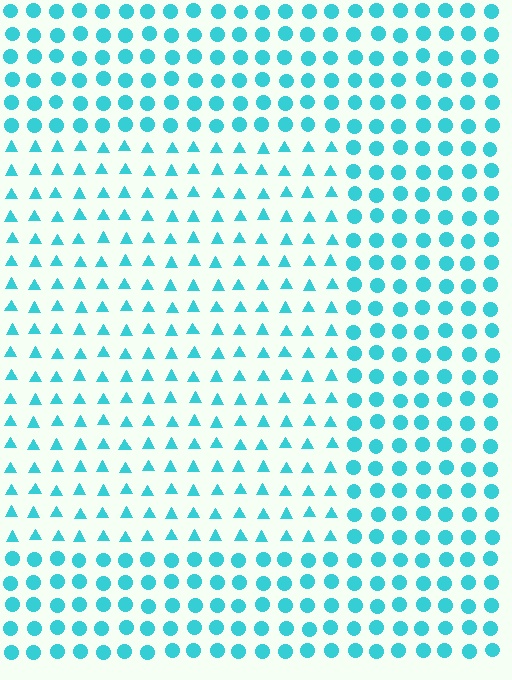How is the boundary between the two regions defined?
The boundary is defined by a change in element shape: triangles inside vs. circles outside. All elements share the same color and spacing.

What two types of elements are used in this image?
The image uses triangles inside the rectangle region and circles outside it.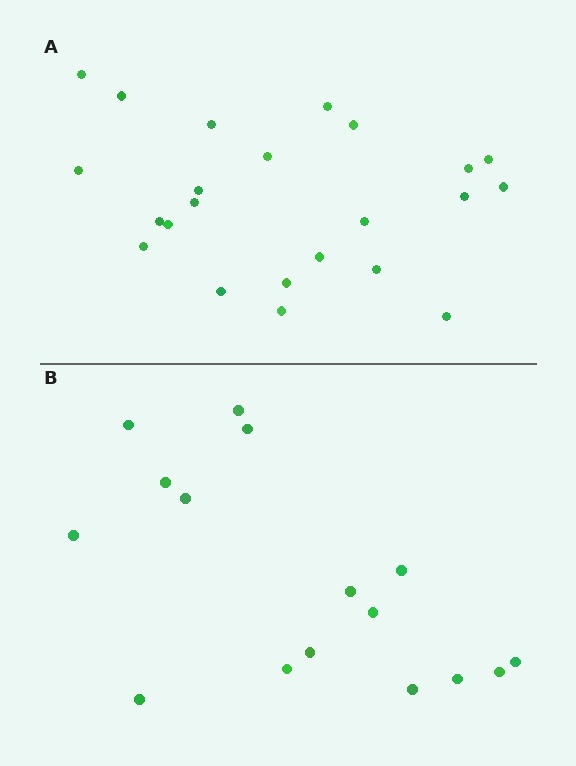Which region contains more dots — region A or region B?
Region A (the top region) has more dots.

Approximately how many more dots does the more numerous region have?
Region A has roughly 8 or so more dots than region B.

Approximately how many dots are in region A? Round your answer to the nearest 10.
About 20 dots. (The exact count is 23, which rounds to 20.)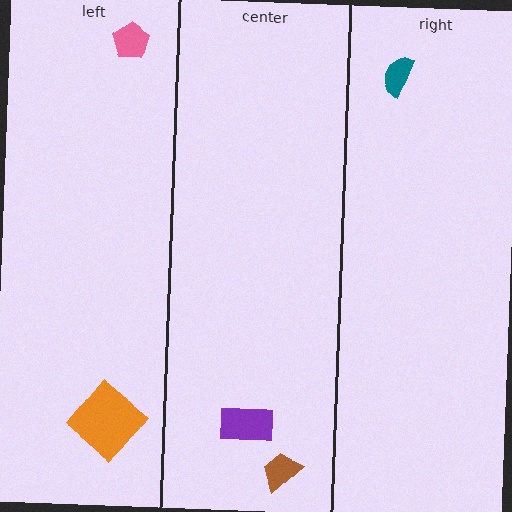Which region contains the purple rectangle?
The center region.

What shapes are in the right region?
The teal semicircle.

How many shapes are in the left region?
2.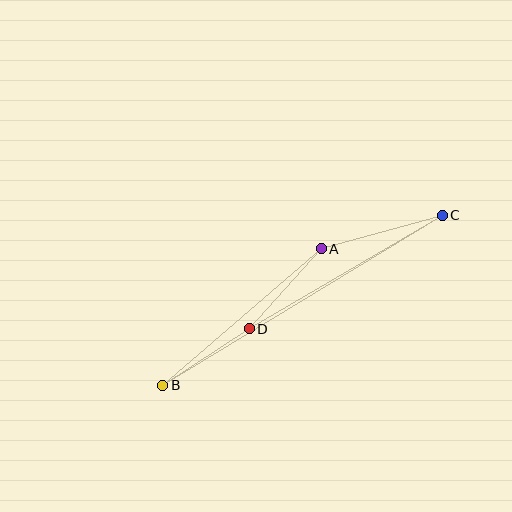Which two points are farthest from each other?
Points B and C are farthest from each other.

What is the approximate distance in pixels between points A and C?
The distance between A and C is approximately 125 pixels.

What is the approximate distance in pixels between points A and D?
The distance between A and D is approximately 108 pixels.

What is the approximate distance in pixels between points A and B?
The distance between A and B is approximately 209 pixels.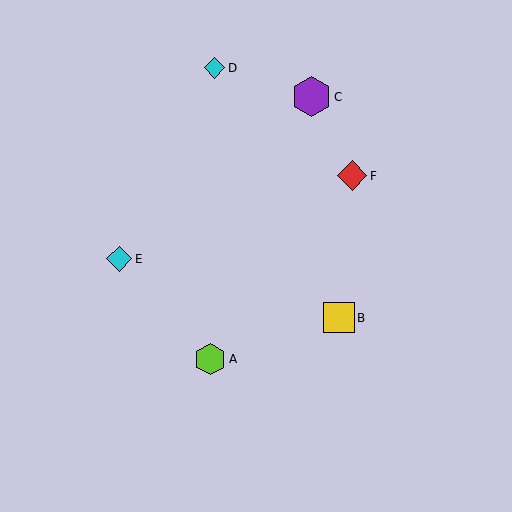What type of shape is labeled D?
Shape D is a cyan diamond.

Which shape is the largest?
The purple hexagon (labeled C) is the largest.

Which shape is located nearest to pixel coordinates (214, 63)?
The cyan diamond (labeled D) at (215, 68) is nearest to that location.